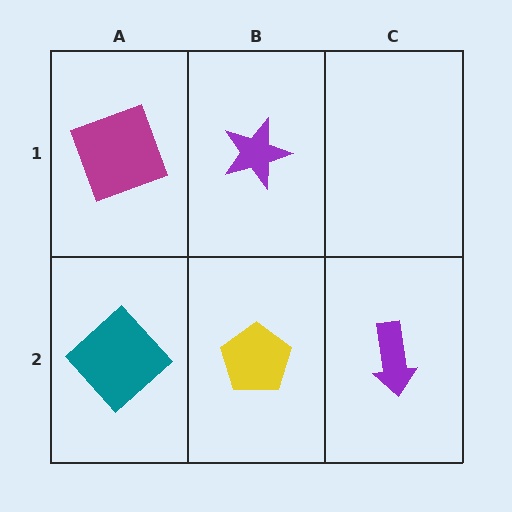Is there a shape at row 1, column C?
No, that cell is empty.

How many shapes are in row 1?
2 shapes.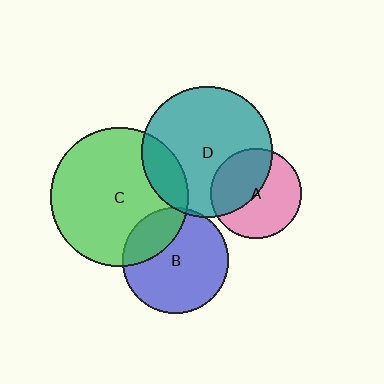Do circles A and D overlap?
Yes.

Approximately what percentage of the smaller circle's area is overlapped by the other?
Approximately 45%.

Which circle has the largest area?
Circle C (green).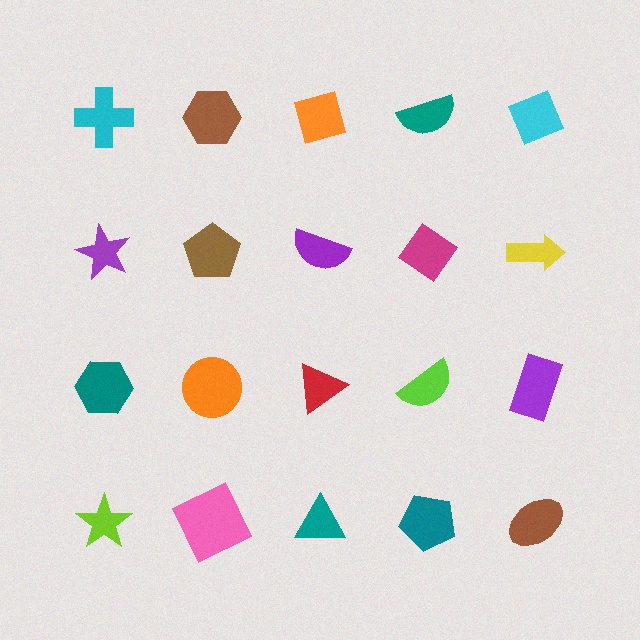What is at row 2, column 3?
A purple semicircle.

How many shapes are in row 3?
5 shapes.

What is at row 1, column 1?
A cyan cross.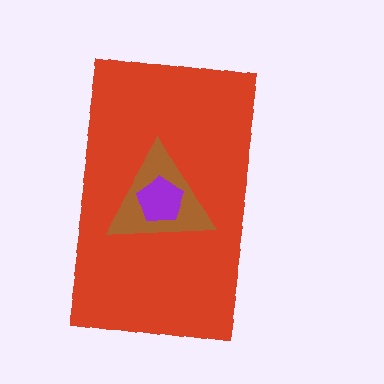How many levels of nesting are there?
3.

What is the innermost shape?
The purple pentagon.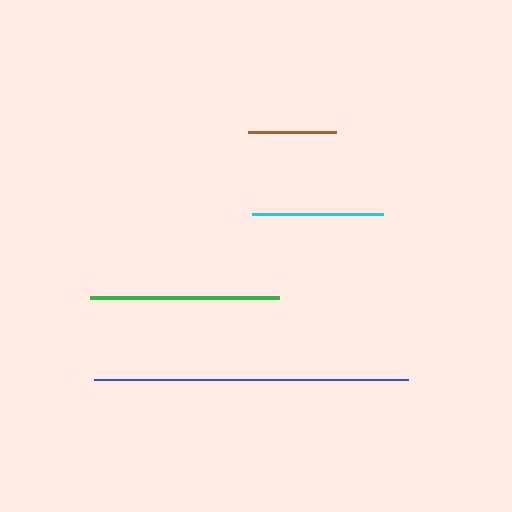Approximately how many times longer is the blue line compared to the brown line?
The blue line is approximately 3.6 times the length of the brown line.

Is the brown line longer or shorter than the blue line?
The blue line is longer than the brown line.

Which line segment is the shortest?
The brown line is the shortest at approximately 87 pixels.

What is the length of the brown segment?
The brown segment is approximately 87 pixels long.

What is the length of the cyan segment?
The cyan segment is approximately 130 pixels long.